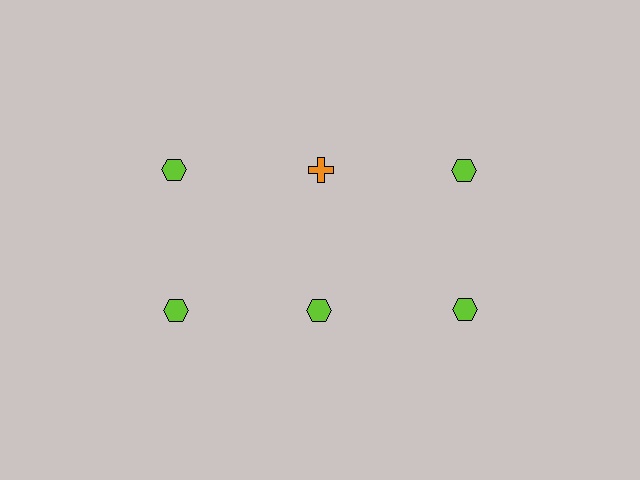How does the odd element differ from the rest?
It differs in both color (orange instead of lime) and shape (cross instead of hexagon).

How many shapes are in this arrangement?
There are 6 shapes arranged in a grid pattern.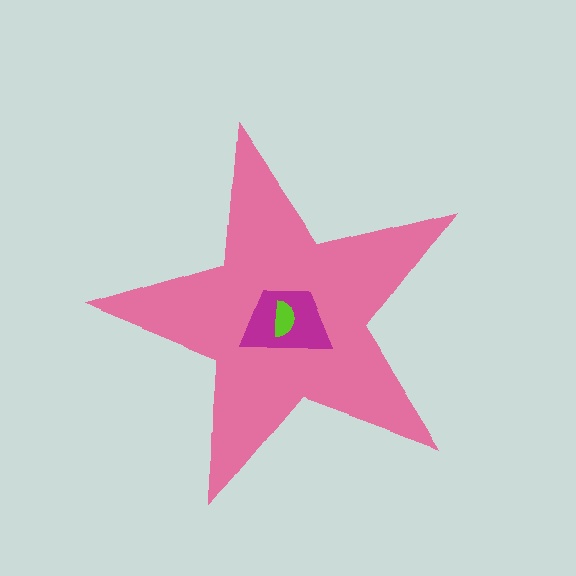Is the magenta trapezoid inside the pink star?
Yes.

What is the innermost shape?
The lime semicircle.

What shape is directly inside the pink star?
The magenta trapezoid.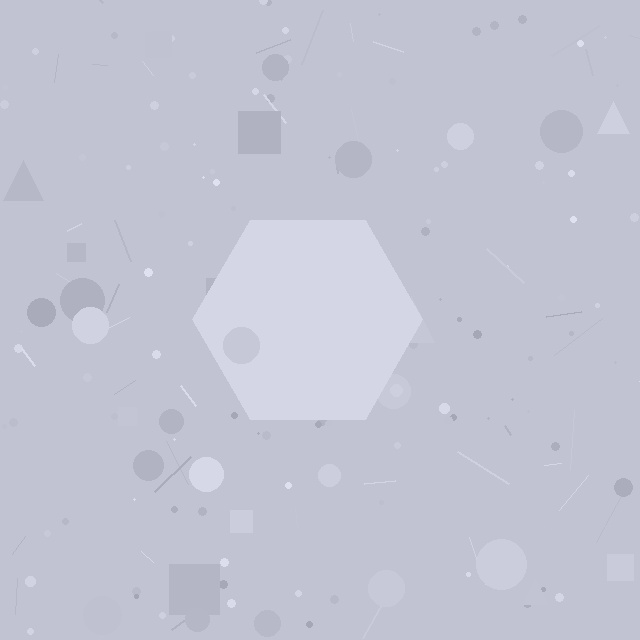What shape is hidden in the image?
A hexagon is hidden in the image.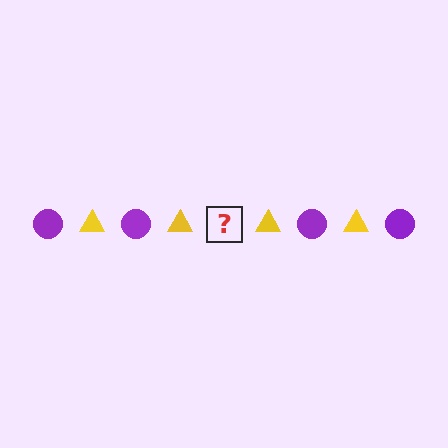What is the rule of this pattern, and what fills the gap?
The rule is that the pattern alternates between purple circle and yellow triangle. The gap should be filled with a purple circle.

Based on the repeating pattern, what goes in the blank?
The blank should be a purple circle.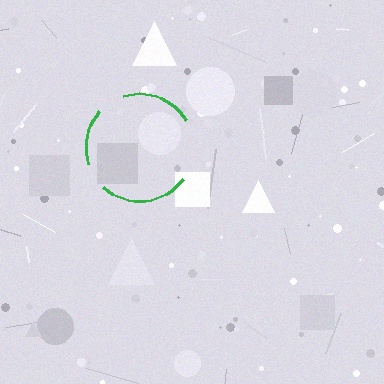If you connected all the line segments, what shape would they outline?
They would outline a circle.